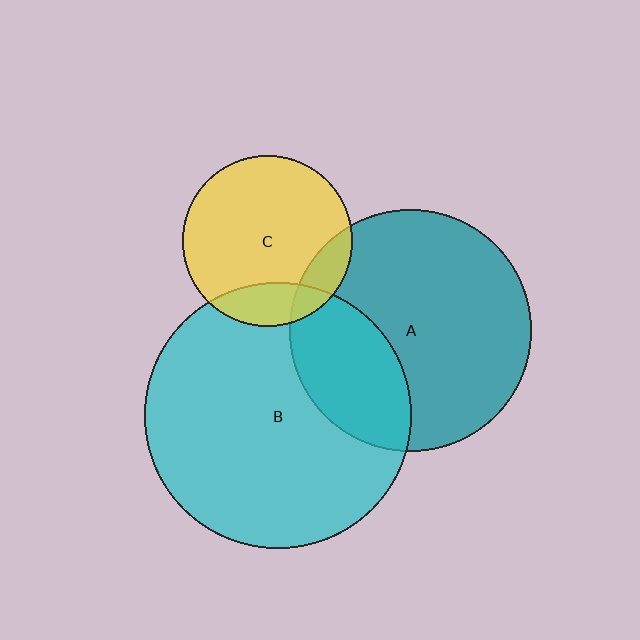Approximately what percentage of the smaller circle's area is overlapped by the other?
Approximately 30%.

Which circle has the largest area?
Circle B (cyan).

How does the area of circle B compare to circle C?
Approximately 2.4 times.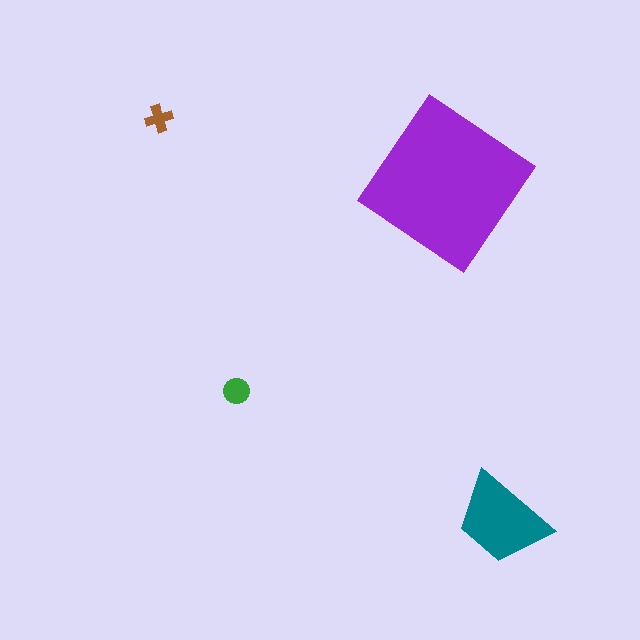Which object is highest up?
The brown cross is topmost.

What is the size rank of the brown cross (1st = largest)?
4th.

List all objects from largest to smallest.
The purple diamond, the teal trapezoid, the green circle, the brown cross.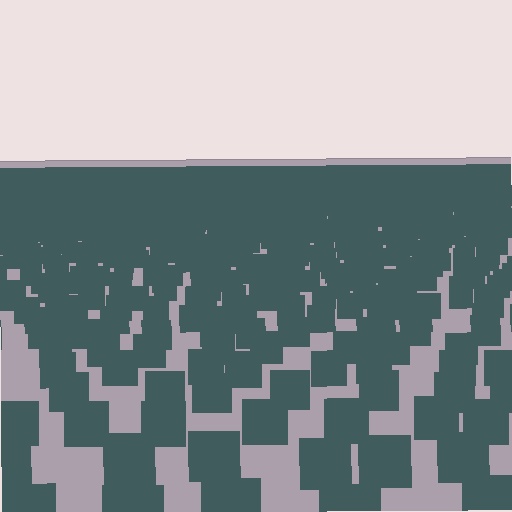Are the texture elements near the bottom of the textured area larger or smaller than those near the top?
Larger. Near the bottom, elements are closer to the viewer and appear at a bigger on-screen size.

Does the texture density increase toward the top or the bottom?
Density increases toward the top.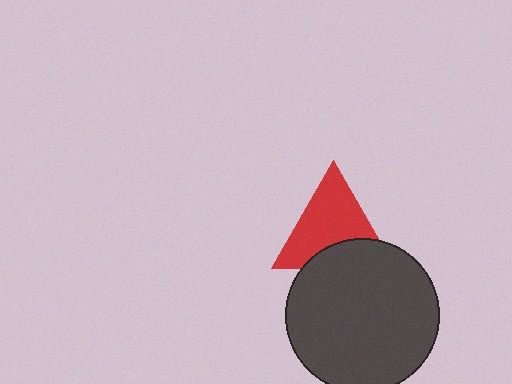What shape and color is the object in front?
The object in front is a dark gray circle.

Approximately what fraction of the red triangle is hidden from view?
Roughly 31% of the red triangle is hidden behind the dark gray circle.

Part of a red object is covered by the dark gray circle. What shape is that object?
It is a triangle.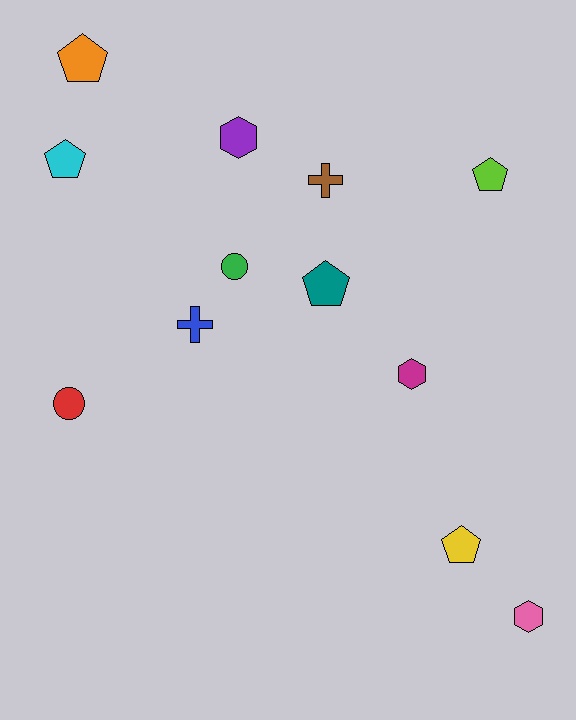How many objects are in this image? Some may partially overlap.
There are 12 objects.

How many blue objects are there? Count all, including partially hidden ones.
There is 1 blue object.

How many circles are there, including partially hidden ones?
There are 2 circles.